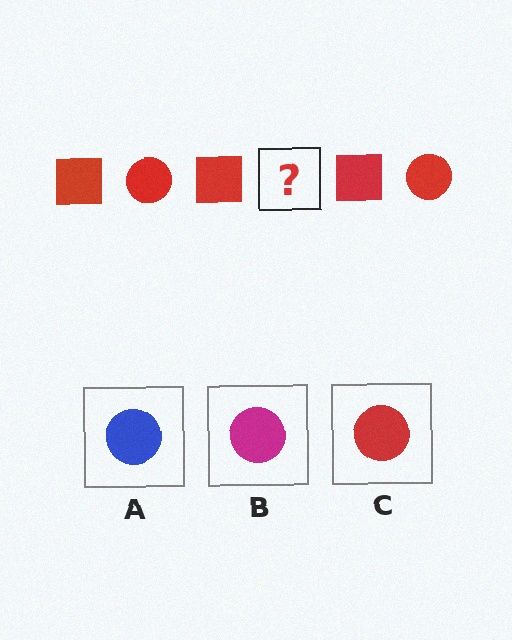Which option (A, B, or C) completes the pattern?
C.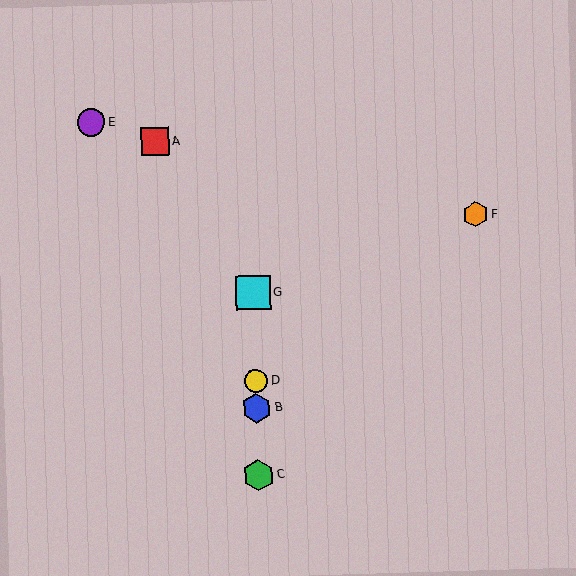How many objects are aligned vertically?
4 objects (B, C, D, G) are aligned vertically.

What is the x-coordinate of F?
Object F is at x≈476.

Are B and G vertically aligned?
Yes, both are at x≈257.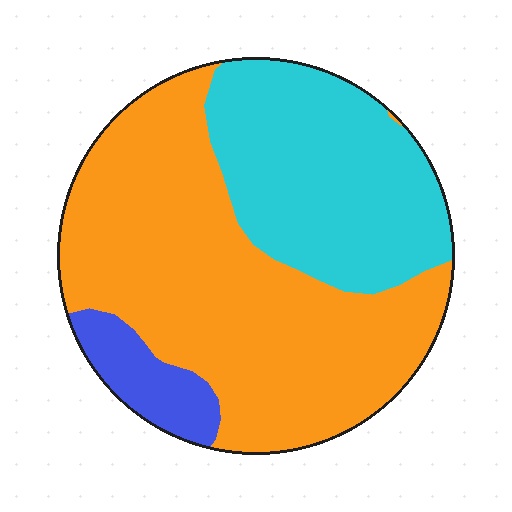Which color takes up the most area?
Orange, at roughly 60%.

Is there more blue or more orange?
Orange.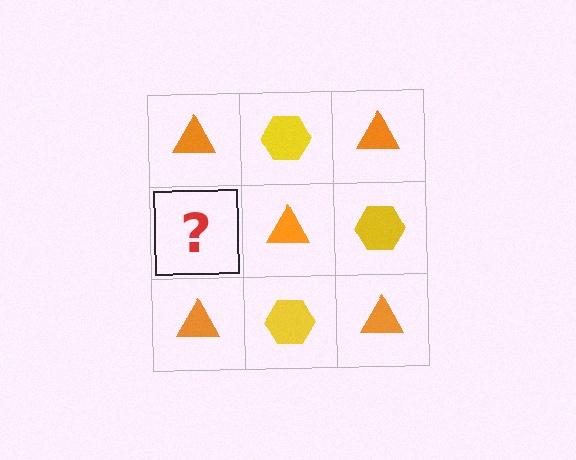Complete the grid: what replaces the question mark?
The question mark should be replaced with a yellow hexagon.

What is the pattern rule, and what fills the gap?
The rule is that it alternates orange triangle and yellow hexagon in a checkerboard pattern. The gap should be filled with a yellow hexagon.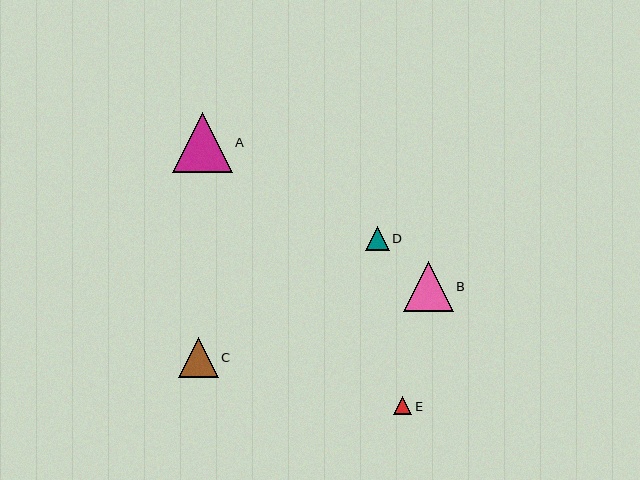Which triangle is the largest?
Triangle A is the largest with a size of approximately 60 pixels.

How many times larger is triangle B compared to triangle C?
Triangle B is approximately 1.3 times the size of triangle C.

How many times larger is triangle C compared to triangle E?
Triangle C is approximately 2.1 times the size of triangle E.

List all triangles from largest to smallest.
From largest to smallest: A, B, C, D, E.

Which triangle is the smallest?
Triangle E is the smallest with a size of approximately 19 pixels.